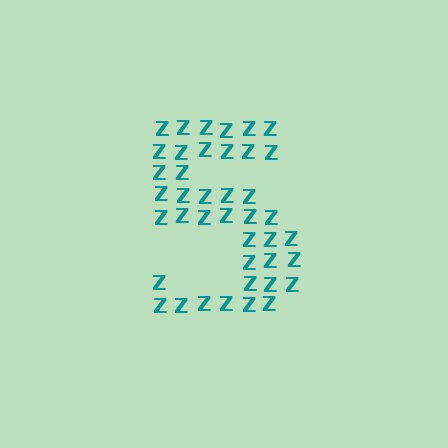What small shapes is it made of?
It is made of small letter Z's.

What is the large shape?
The large shape is the digit 5.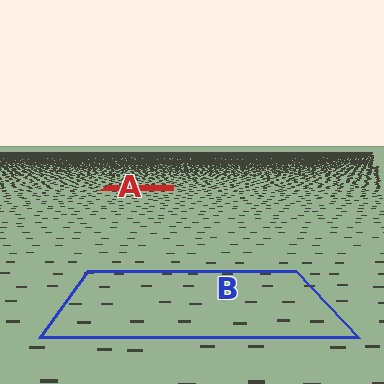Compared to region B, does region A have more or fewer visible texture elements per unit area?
Region A has more texture elements per unit area — they are packed more densely because it is farther away.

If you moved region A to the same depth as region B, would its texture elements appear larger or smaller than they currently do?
They would appear larger. At a closer depth, the same texture elements are projected at a bigger on-screen size.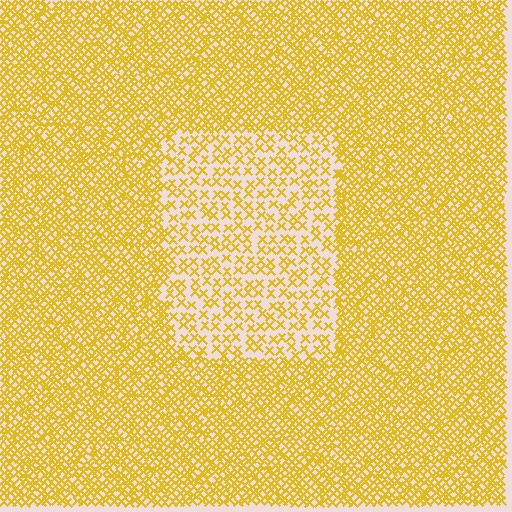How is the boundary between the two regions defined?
The boundary is defined by a change in element density (approximately 2.3x ratio). All elements are the same color, size, and shape.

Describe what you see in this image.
The image contains small yellow elements arranged at two different densities. A rectangle-shaped region is visible where the elements are less densely packed than the surrounding area.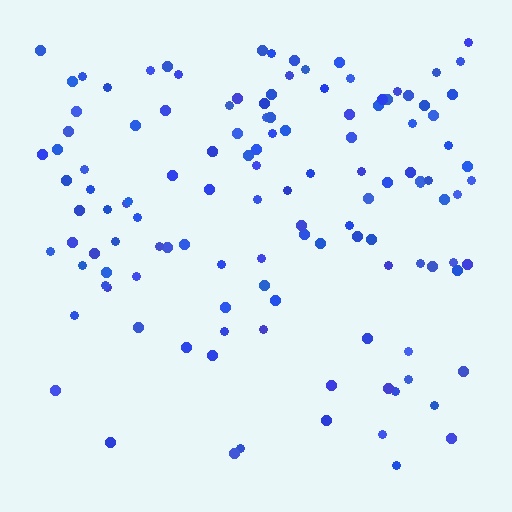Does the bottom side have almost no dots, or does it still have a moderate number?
Still a moderate number, just noticeably fewer than the top.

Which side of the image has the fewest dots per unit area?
The bottom.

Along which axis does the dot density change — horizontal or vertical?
Vertical.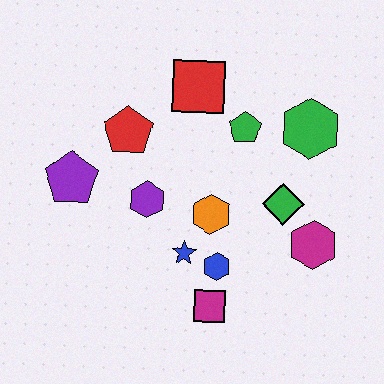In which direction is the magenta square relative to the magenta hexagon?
The magenta square is to the left of the magenta hexagon.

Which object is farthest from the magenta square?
The red square is farthest from the magenta square.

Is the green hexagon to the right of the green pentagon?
Yes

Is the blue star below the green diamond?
Yes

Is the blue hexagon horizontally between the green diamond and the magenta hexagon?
No